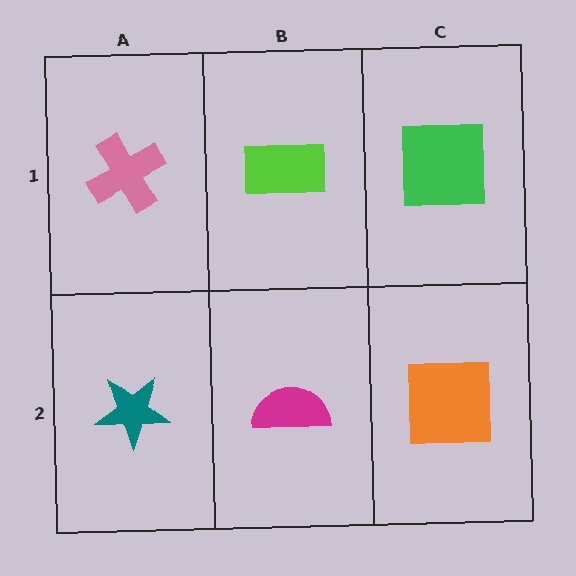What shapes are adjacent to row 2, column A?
A pink cross (row 1, column A), a magenta semicircle (row 2, column B).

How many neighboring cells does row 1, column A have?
2.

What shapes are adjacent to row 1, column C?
An orange square (row 2, column C), a lime rectangle (row 1, column B).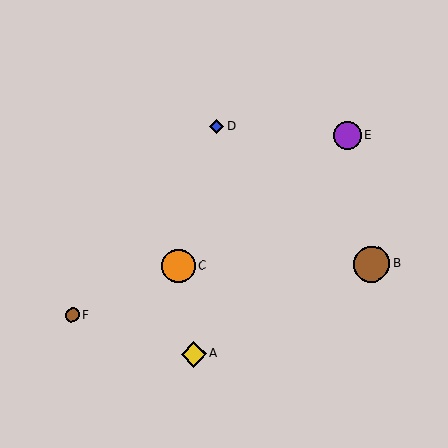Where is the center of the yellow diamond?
The center of the yellow diamond is at (194, 354).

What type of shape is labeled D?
Shape D is a blue diamond.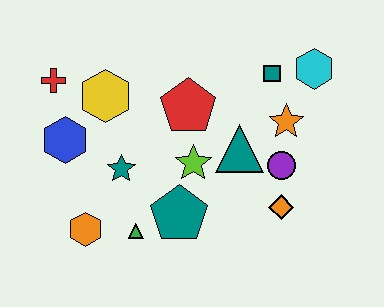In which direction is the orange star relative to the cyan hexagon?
The orange star is below the cyan hexagon.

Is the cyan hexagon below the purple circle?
No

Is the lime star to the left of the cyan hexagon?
Yes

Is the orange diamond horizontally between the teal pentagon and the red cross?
No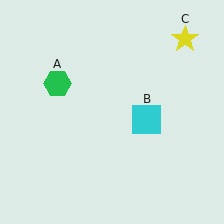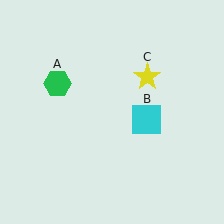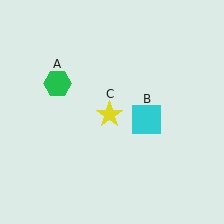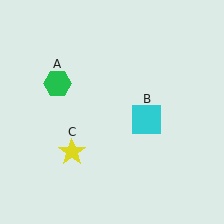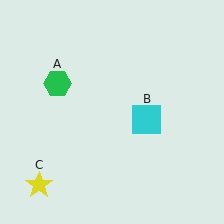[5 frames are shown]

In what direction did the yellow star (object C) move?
The yellow star (object C) moved down and to the left.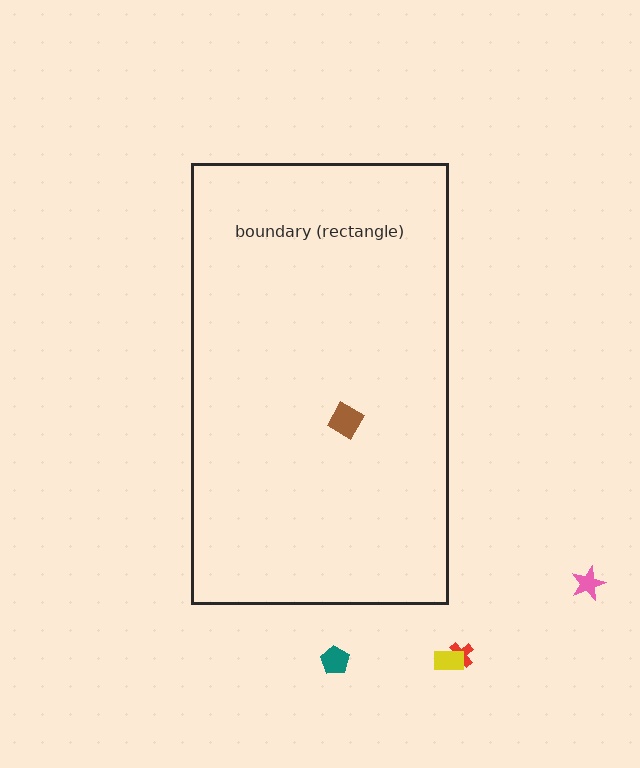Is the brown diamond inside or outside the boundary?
Inside.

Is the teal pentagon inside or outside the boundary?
Outside.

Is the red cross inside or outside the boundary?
Outside.